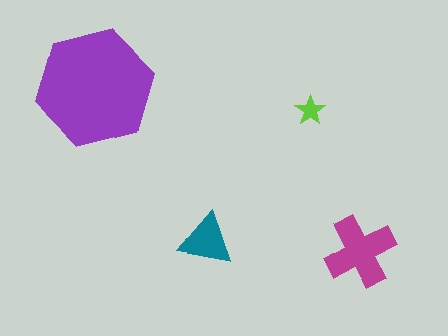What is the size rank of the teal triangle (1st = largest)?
3rd.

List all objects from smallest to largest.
The lime star, the teal triangle, the magenta cross, the purple hexagon.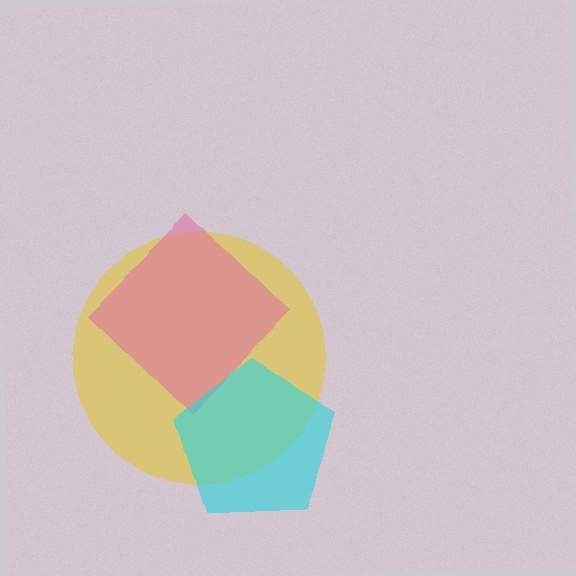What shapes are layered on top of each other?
The layered shapes are: a yellow circle, a pink diamond, a cyan pentagon.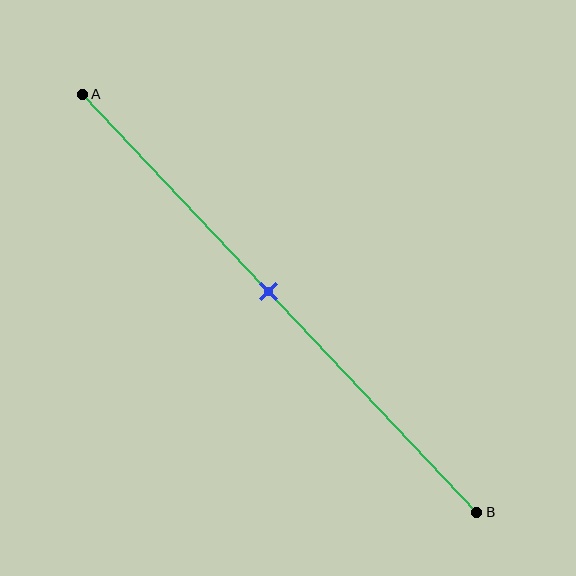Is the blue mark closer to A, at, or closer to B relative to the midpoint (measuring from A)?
The blue mark is approximately at the midpoint of segment AB.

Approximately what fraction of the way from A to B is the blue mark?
The blue mark is approximately 45% of the way from A to B.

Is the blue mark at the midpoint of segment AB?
Yes, the mark is approximately at the midpoint.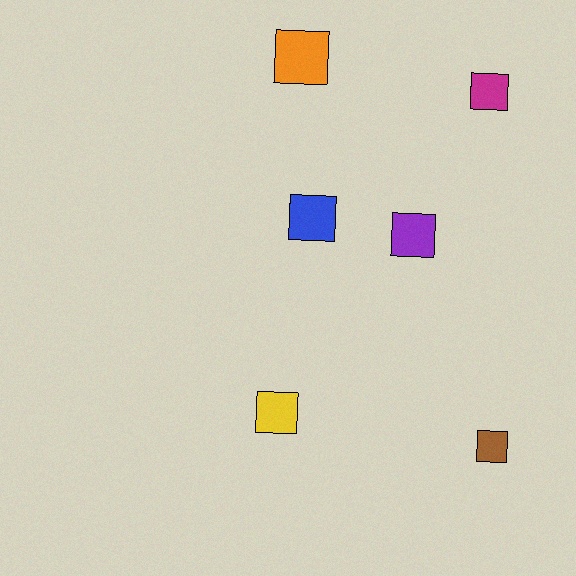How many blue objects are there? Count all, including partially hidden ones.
There is 1 blue object.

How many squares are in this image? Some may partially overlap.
There are 6 squares.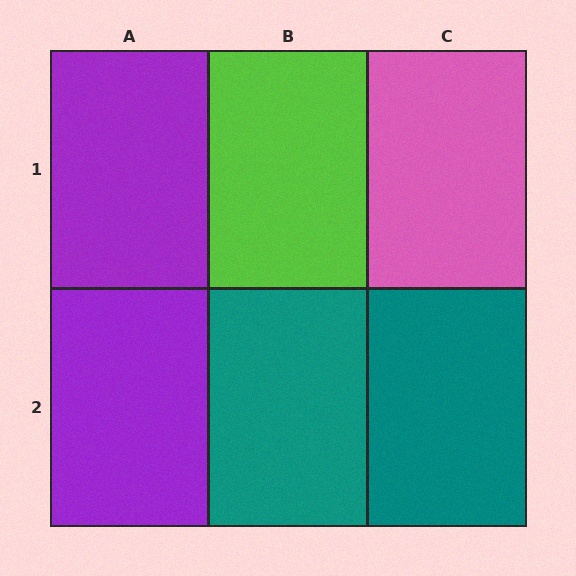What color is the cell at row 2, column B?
Teal.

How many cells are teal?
2 cells are teal.